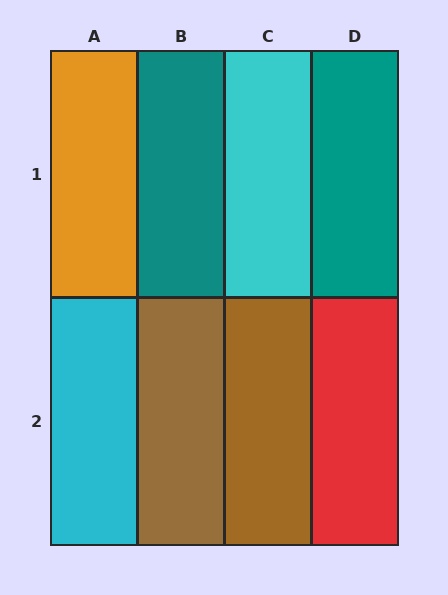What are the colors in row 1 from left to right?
Orange, teal, cyan, teal.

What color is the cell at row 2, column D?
Red.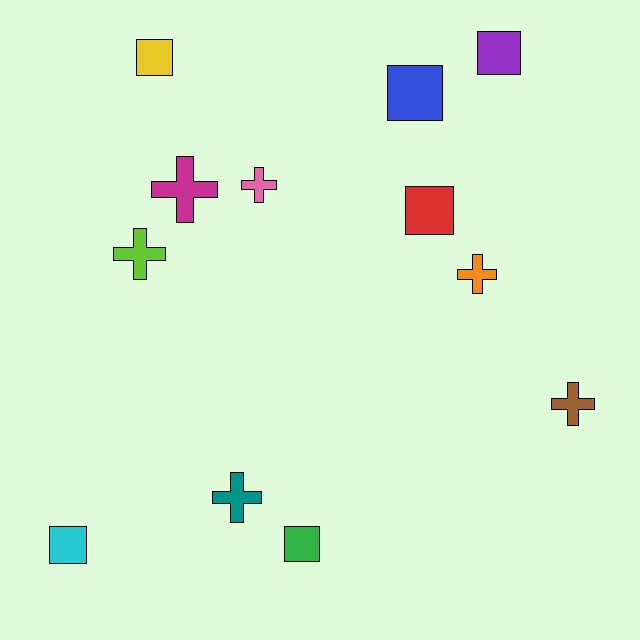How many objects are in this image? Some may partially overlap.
There are 12 objects.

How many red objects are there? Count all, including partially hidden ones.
There is 1 red object.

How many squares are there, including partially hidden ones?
There are 6 squares.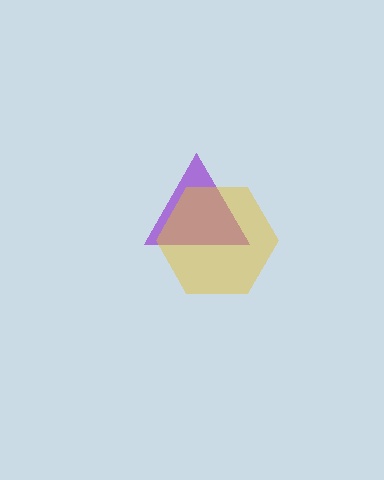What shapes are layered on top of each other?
The layered shapes are: a purple triangle, a yellow hexagon.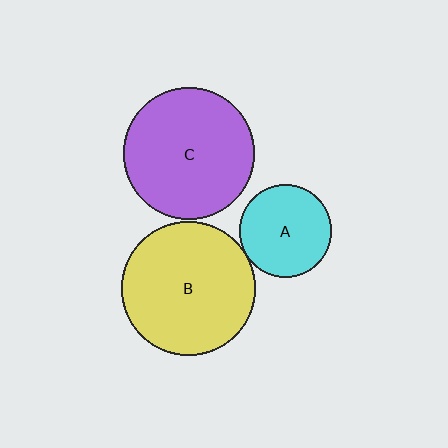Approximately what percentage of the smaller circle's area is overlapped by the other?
Approximately 5%.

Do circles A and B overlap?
Yes.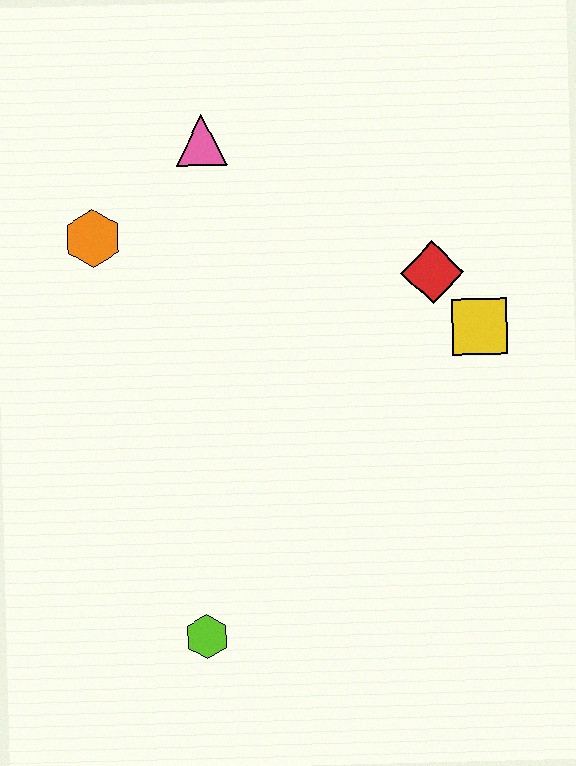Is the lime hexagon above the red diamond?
No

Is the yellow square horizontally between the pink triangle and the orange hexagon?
No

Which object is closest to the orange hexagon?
The pink triangle is closest to the orange hexagon.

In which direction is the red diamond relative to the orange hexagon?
The red diamond is to the right of the orange hexagon.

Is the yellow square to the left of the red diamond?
No